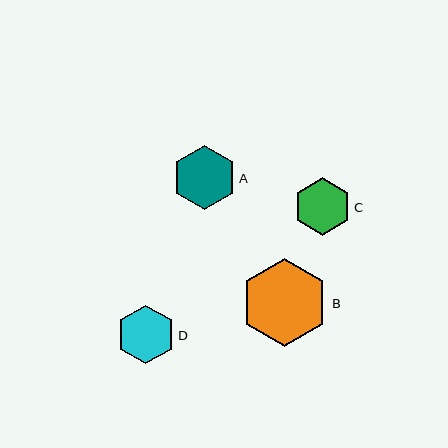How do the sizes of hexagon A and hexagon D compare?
Hexagon A and hexagon D are approximately the same size.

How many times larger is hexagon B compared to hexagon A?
Hexagon B is approximately 1.4 times the size of hexagon A.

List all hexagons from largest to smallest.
From largest to smallest: B, A, D, C.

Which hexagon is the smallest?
Hexagon C is the smallest with a size of approximately 58 pixels.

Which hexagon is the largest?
Hexagon B is the largest with a size of approximately 88 pixels.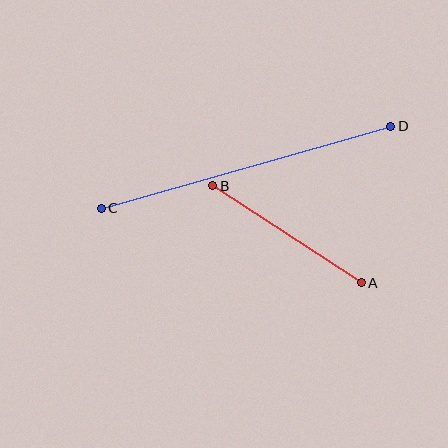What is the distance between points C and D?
The distance is approximately 301 pixels.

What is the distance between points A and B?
The distance is approximately 177 pixels.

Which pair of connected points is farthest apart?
Points C and D are farthest apart.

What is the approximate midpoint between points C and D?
The midpoint is at approximately (246, 167) pixels.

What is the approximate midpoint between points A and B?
The midpoint is at approximately (287, 234) pixels.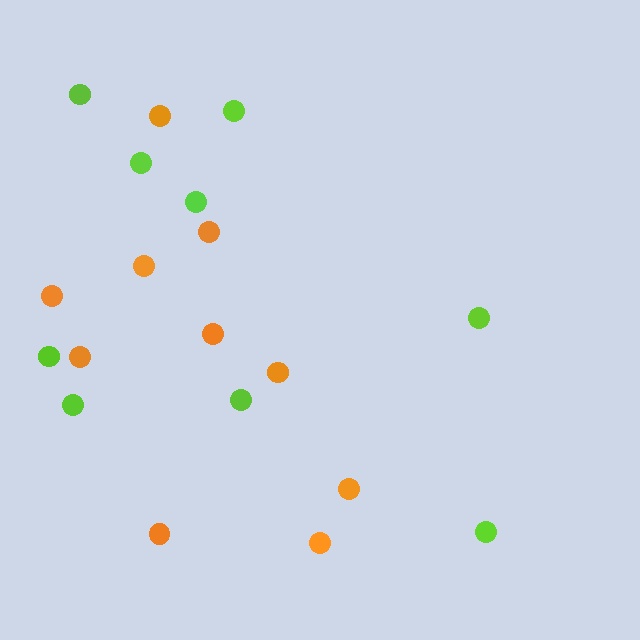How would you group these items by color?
There are 2 groups: one group of orange circles (10) and one group of lime circles (9).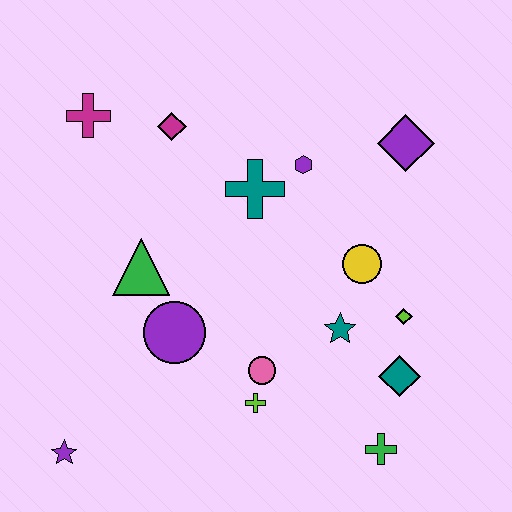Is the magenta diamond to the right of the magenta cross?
Yes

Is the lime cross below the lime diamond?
Yes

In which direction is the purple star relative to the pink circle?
The purple star is to the left of the pink circle.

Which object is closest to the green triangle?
The purple circle is closest to the green triangle.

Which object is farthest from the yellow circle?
The purple star is farthest from the yellow circle.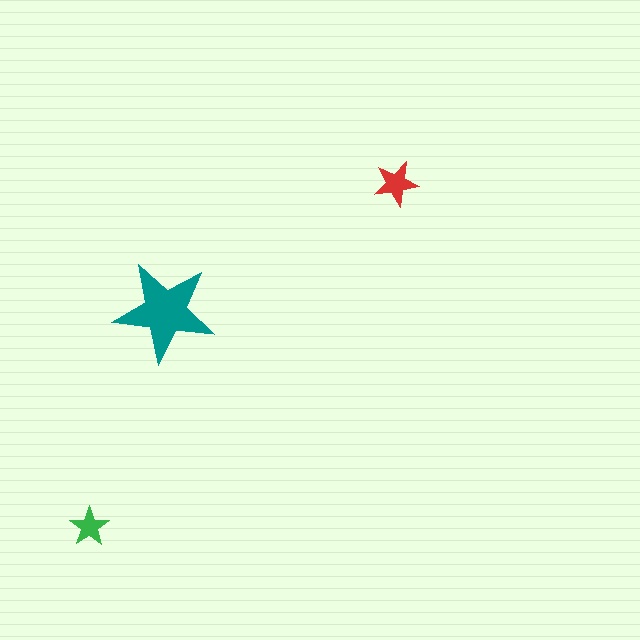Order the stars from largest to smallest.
the teal one, the red one, the green one.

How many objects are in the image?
There are 3 objects in the image.